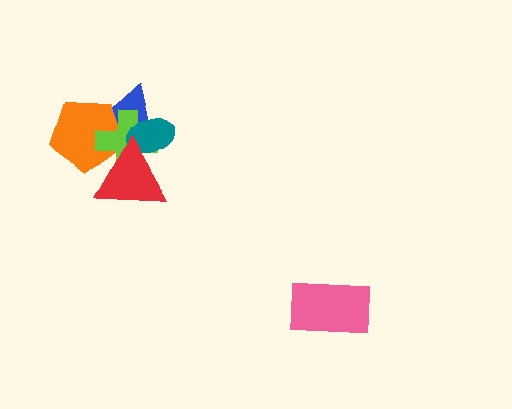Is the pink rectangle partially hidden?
No, no other shape covers it.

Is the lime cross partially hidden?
Yes, it is partially covered by another shape.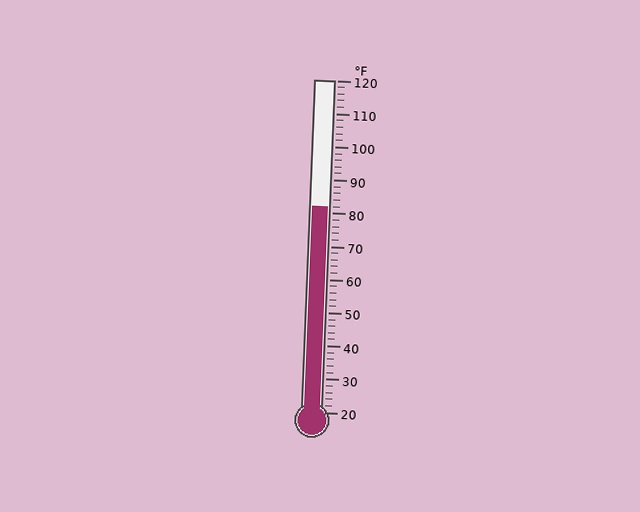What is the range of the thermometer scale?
The thermometer scale ranges from 20°F to 120°F.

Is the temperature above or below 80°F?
The temperature is above 80°F.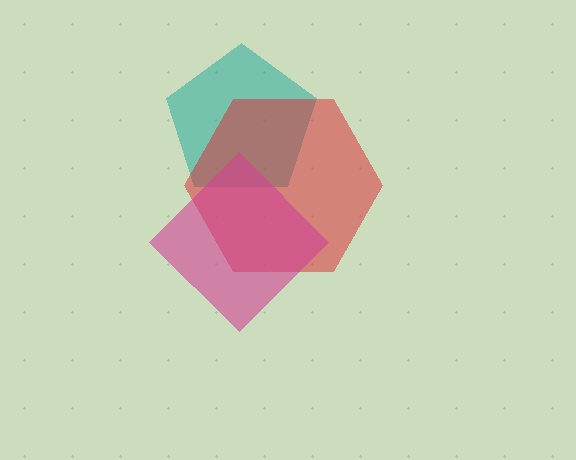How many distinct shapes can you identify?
There are 3 distinct shapes: a teal pentagon, a red hexagon, a magenta diamond.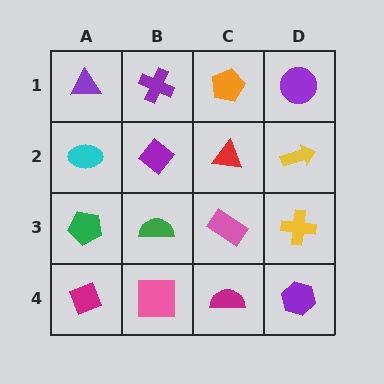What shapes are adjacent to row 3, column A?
A cyan ellipse (row 2, column A), a magenta diamond (row 4, column A), a green semicircle (row 3, column B).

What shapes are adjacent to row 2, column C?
An orange pentagon (row 1, column C), a pink rectangle (row 3, column C), a purple diamond (row 2, column B), a yellow arrow (row 2, column D).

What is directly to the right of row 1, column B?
An orange pentagon.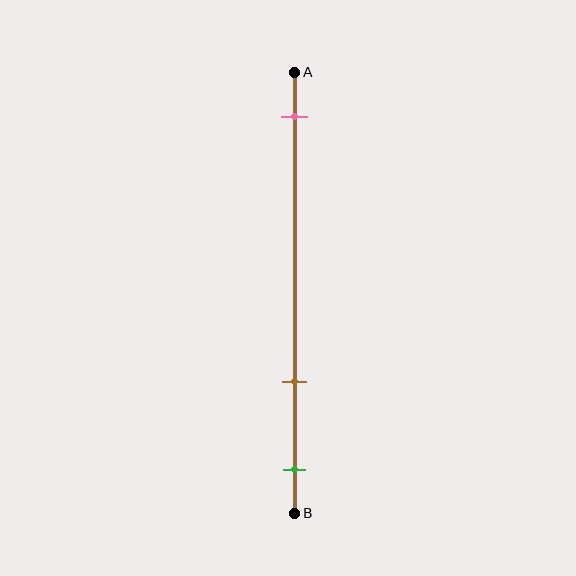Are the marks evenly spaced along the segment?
No, the marks are not evenly spaced.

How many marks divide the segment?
There are 3 marks dividing the segment.